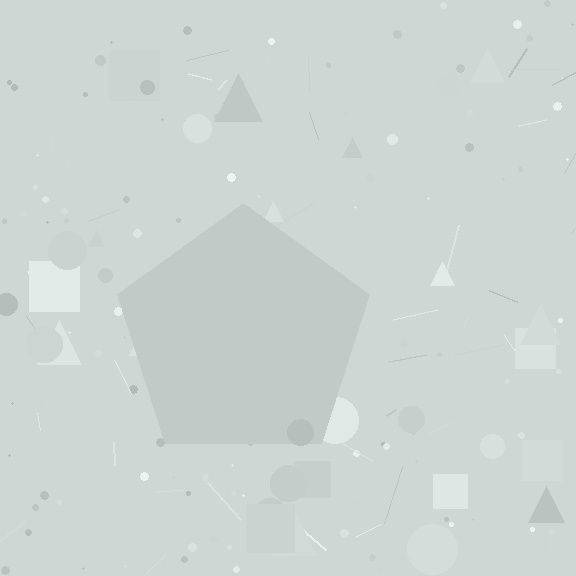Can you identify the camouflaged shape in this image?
The camouflaged shape is a pentagon.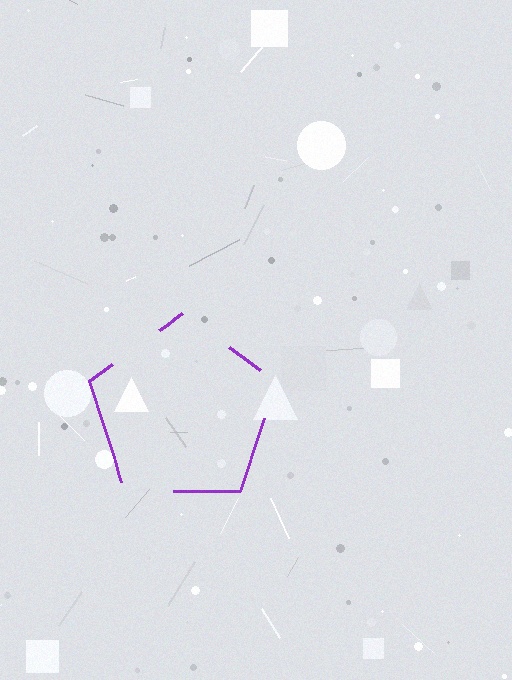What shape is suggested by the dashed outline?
The dashed outline suggests a pentagon.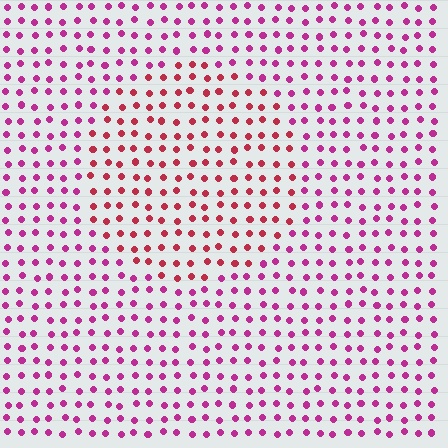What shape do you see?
I see a circle.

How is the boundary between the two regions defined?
The boundary is defined purely by a slight shift in hue (about 32 degrees). Spacing, size, and orientation are identical on both sides.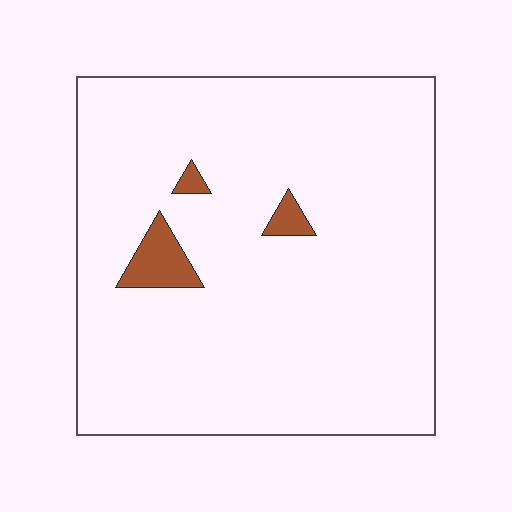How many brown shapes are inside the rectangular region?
3.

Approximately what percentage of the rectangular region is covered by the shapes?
Approximately 5%.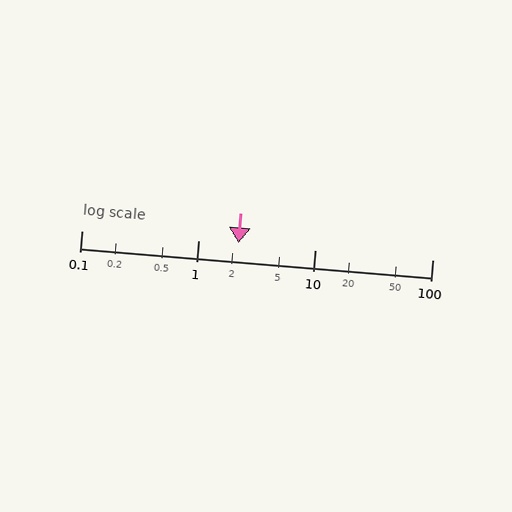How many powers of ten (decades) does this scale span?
The scale spans 3 decades, from 0.1 to 100.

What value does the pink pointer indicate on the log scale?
The pointer indicates approximately 2.2.